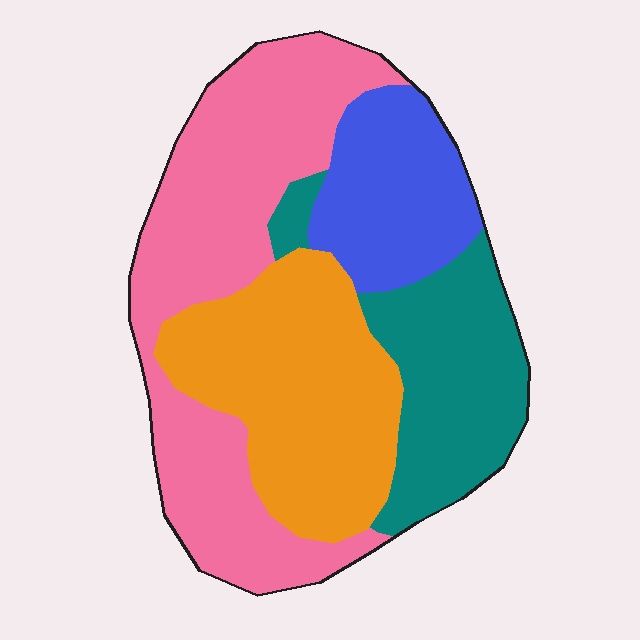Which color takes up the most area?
Pink, at roughly 35%.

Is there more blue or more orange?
Orange.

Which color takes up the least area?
Blue, at roughly 15%.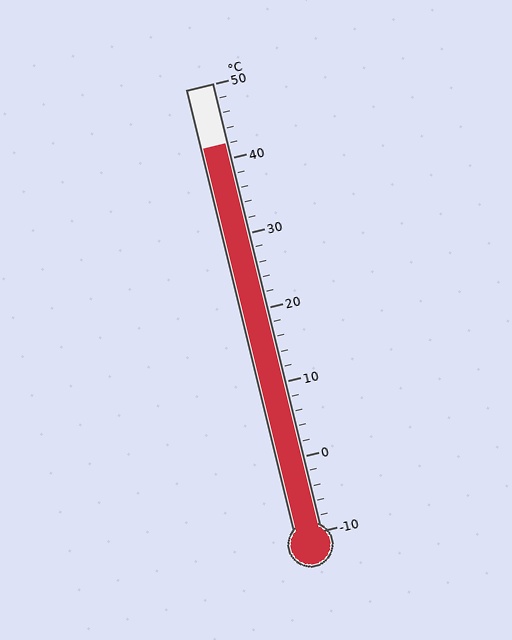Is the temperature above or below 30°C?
The temperature is above 30°C.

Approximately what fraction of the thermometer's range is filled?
The thermometer is filled to approximately 85% of its range.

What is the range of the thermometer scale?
The thermometer scale ranges from -10°C to 50°C.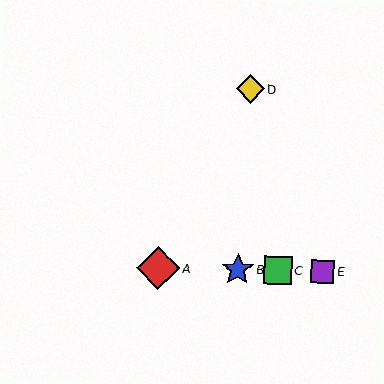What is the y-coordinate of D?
Object D is at y≈89.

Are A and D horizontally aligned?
No, A is at y≈268 and D is at y≈89.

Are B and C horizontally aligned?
Yes, both are at y≈270.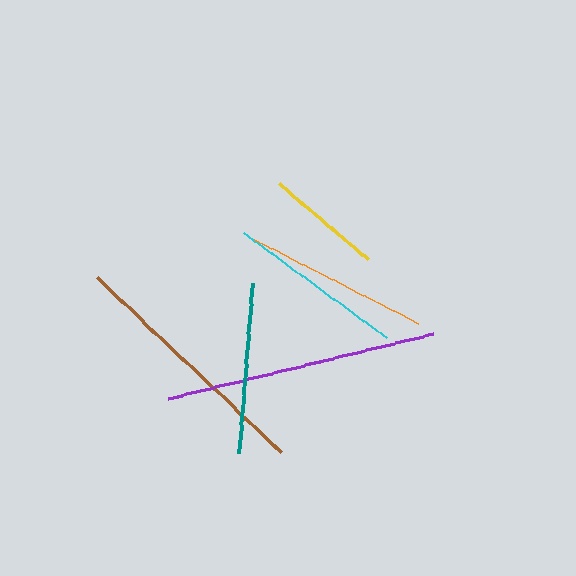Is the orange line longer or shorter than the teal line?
The orange line is longer than the teal line.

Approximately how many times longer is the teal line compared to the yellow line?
The teal line is approximately 1.5 times the length of the yellow line.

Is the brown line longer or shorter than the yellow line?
The brown line is longer than the yellow line.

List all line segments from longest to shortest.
From longest to shortest: purple, brown, orange, cyan, teal, yellow.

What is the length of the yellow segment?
The yellow segment is approximately 117 pixels long.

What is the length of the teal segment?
The teal segment is approximately 170 pixels long.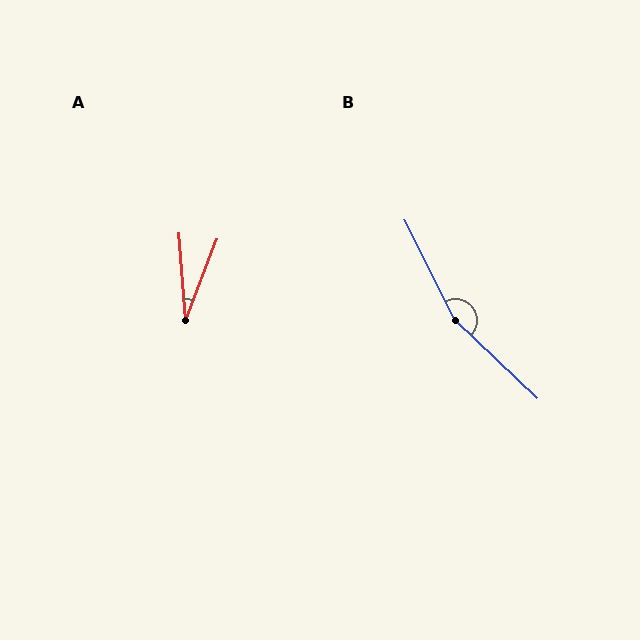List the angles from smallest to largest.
A (25°), B (160°).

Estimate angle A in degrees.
Approximately 25 degrees.